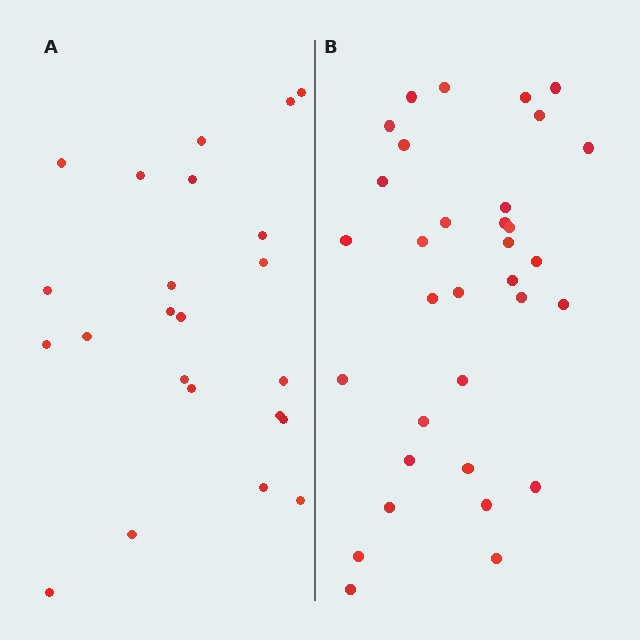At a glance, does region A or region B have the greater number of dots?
Region B (the right region) has more dots.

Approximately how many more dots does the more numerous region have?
Region B has roughly 10 or so more dots than region A.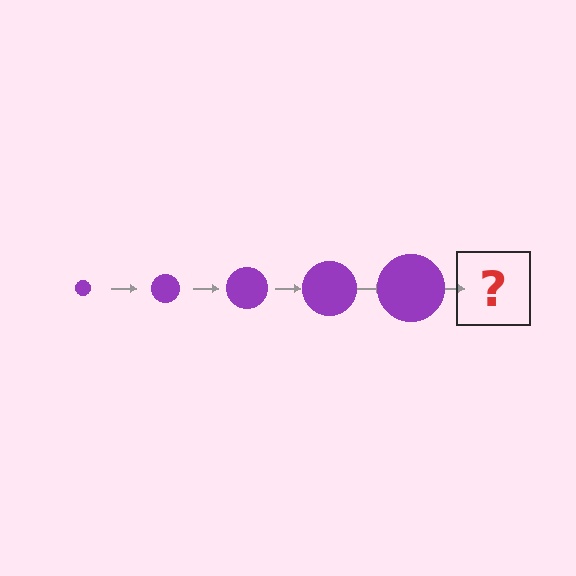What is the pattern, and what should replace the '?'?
The pattern is that the circle gets progressively larger each step. The '?' should be a purple circle, larger than the previous one.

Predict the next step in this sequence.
The next step is a purple circle, larger than the previous one.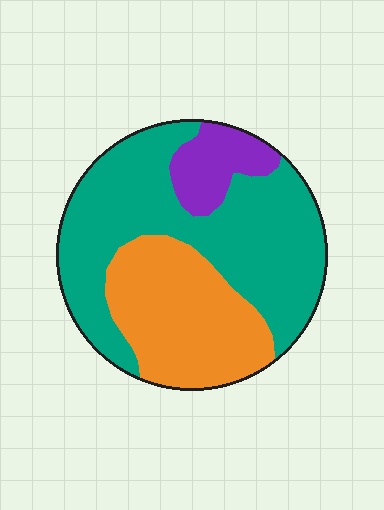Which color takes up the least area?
Purple, at roughly 10%.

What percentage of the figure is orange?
Orange takes up about one third (1/3) of the figure.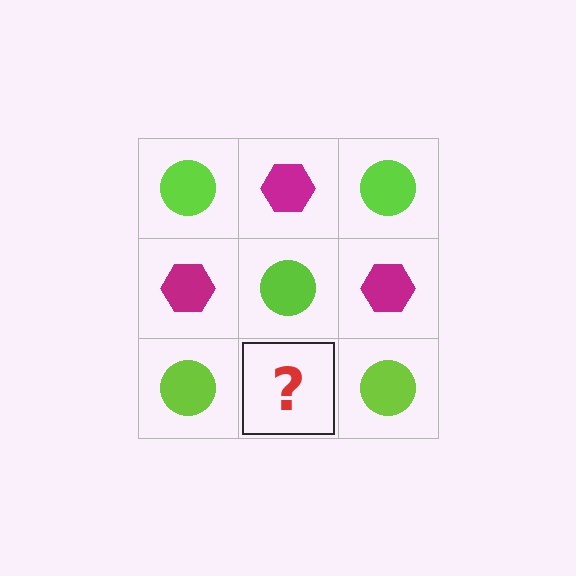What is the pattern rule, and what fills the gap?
The rule is that it alternates lime circle and magenta hexagon in a checkerboard pattern. The gap should be filled with a magenta hexagon.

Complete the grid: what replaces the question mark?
The question mark should be replaced with a magenta hexagon.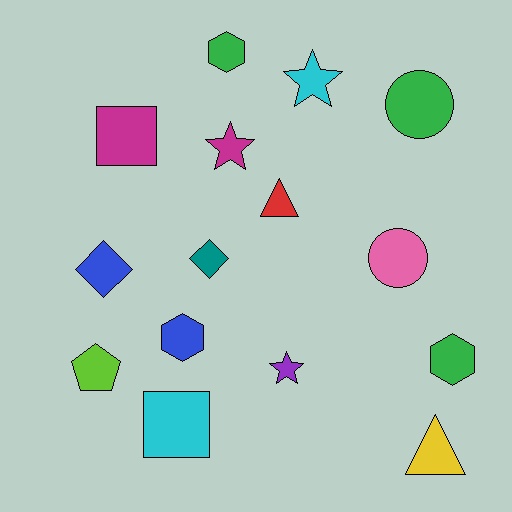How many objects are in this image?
There are 15 objects.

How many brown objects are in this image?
There are no brown objects.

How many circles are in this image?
There are 2 circles.